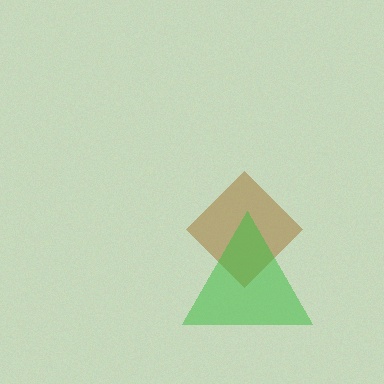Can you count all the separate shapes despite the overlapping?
Yes, there are 2 separate shapes.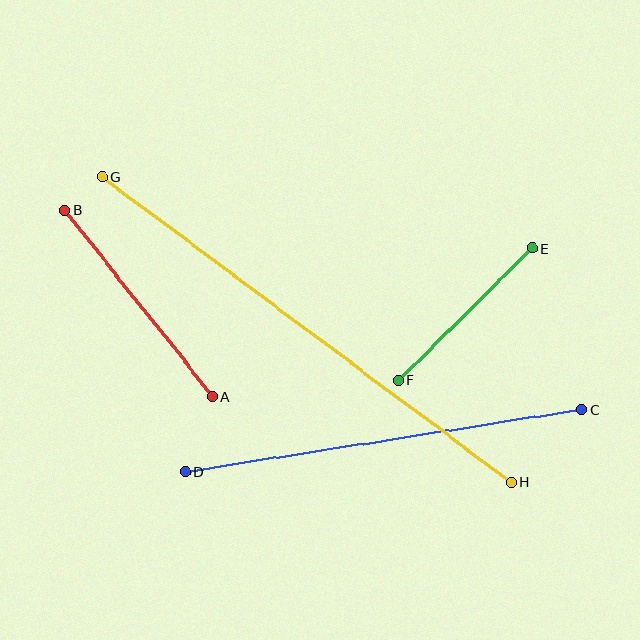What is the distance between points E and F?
The distance is approximately 188 pixels.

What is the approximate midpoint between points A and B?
The midpoint is at approximately (139, 303) pixels.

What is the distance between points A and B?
The distance is approximately 237 pixels.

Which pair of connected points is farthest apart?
Points G and H are farthest apart.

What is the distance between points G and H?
The distance is approximately 511 pixels.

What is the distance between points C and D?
The distance is approximately 401 pixels.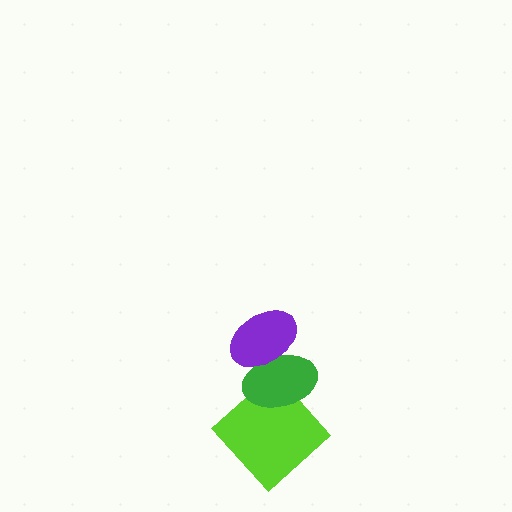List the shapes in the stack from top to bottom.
From top to bottom: the purple ellipse, the green ellipse, the lime diamond.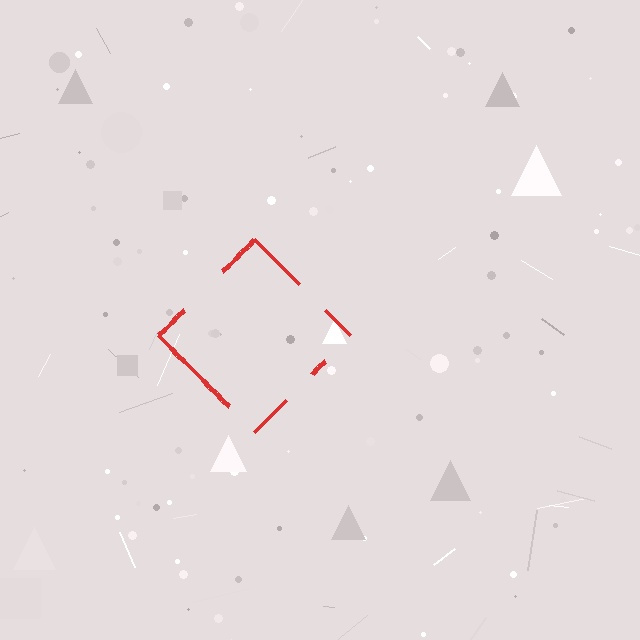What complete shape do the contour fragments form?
The contour fragments form a diamond.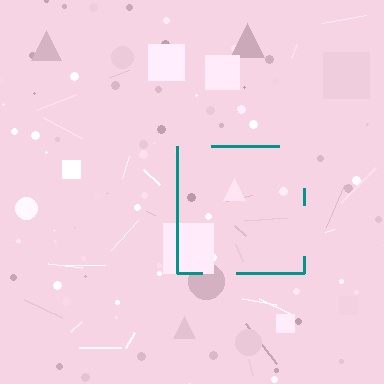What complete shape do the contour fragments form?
The contour fragments form a square.